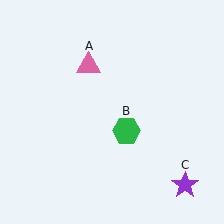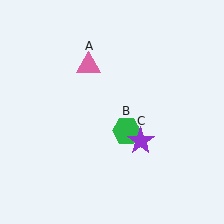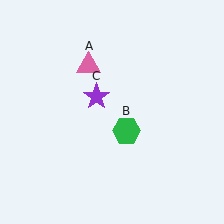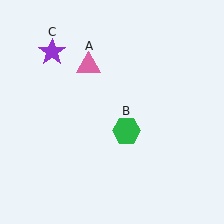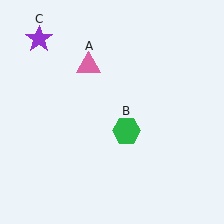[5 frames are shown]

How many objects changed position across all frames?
1 object changed position: purple star (object C).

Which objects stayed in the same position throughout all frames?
Pink triangle (object A) and green hexagon (object B) remained stationary.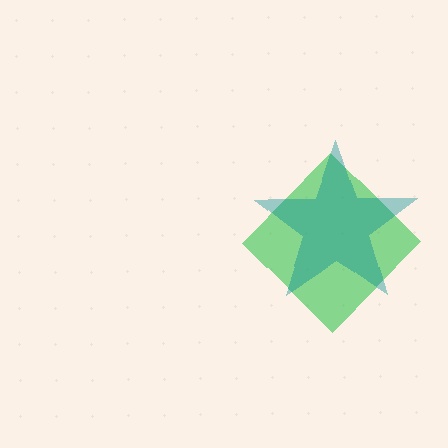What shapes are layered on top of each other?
The layered shapes are: a green diamond, a teal star.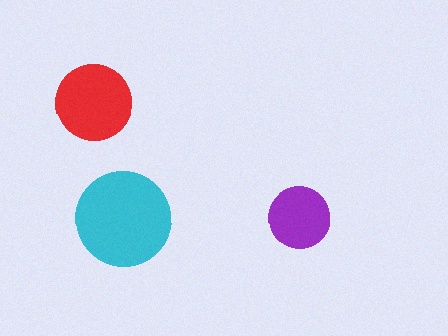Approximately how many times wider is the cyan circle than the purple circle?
About 1.5 times wider.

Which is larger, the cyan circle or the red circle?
The cyan one.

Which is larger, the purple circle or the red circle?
The red one.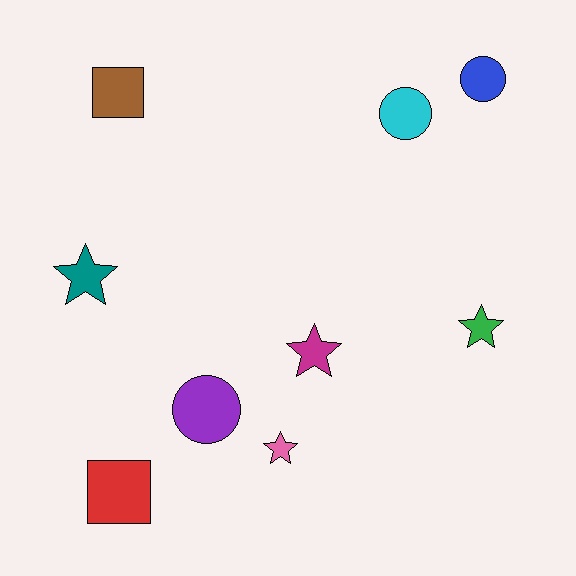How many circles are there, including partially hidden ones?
There are 3 circles.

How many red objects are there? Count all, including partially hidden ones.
There is 1 red object.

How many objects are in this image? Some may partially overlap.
There are 9 objects.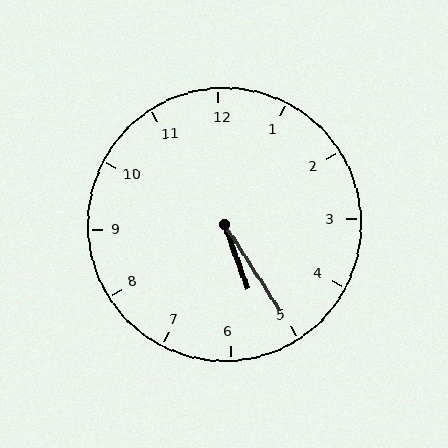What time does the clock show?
5:25.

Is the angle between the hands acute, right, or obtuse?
It is acute.